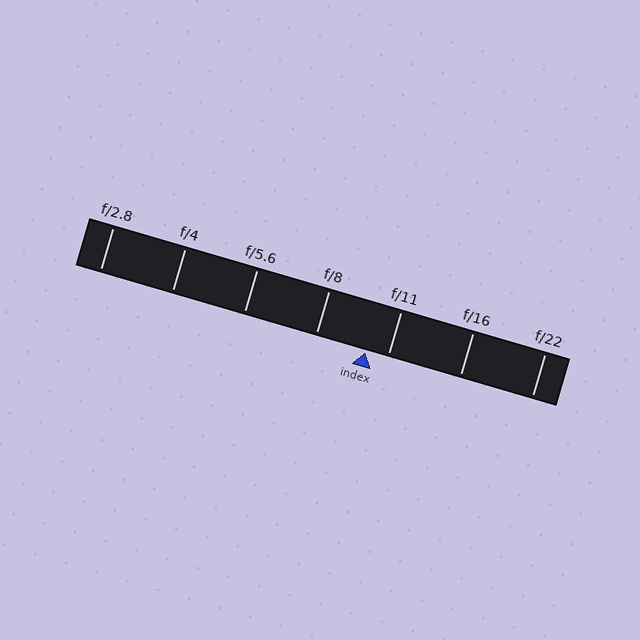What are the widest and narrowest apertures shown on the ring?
The widest aperture shown is f/2.8 and the narrowest is f/22.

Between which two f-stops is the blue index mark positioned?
The index mark is between f/8 and f/11.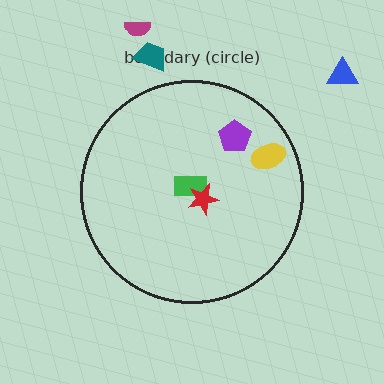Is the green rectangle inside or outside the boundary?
Inside.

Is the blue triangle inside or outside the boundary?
Outside.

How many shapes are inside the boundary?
4 inside, 3 outside.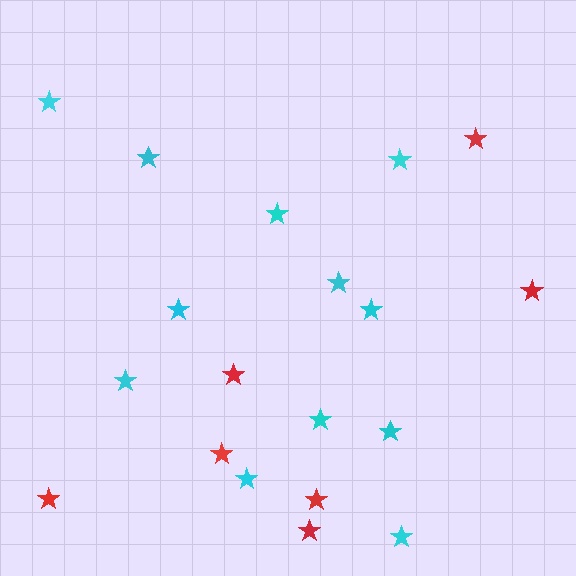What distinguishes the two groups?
There are 2 groups: one group of red stars (7) and one group of cyan stars (12).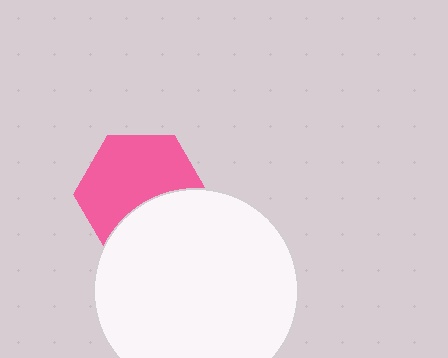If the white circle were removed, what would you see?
You would see the complete pink hexagon.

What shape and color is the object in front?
The object in front is a white circle.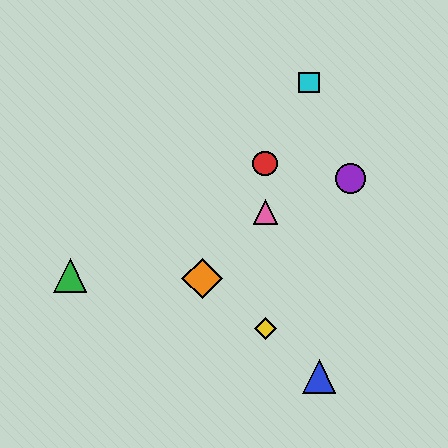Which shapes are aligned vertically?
The red circle, the yellow diamond, the pink triangle are aligned vertically.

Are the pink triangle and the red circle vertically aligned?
Yes, both are at x≈265.